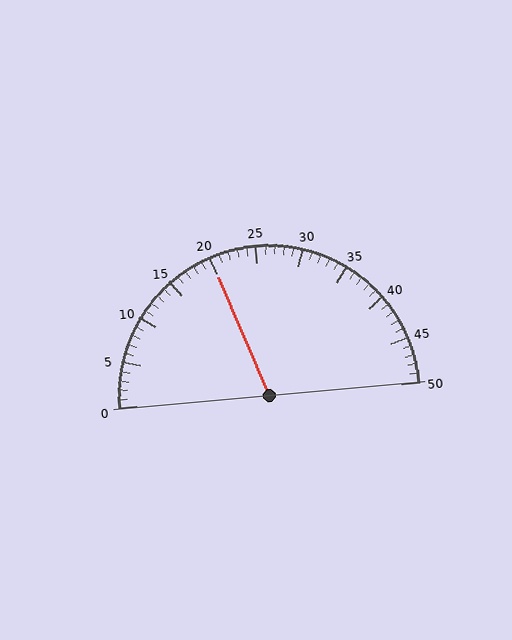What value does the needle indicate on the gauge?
The needle indicates approximately 20.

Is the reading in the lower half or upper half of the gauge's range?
The reading is in the lower half of the range (0 to 50).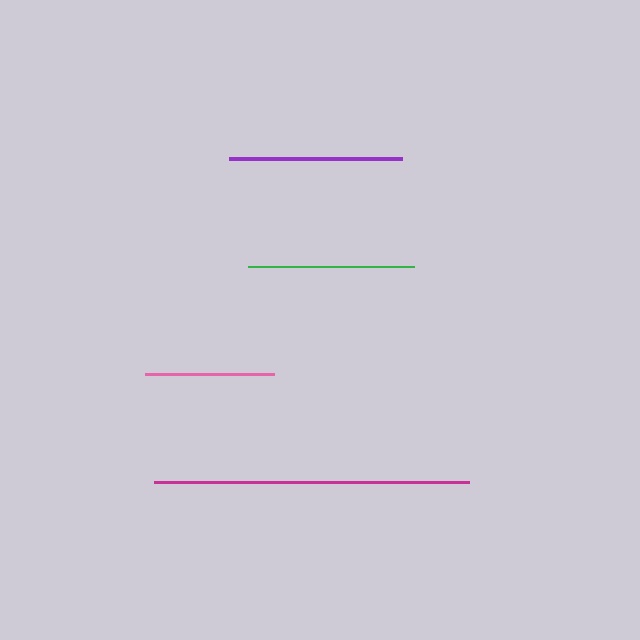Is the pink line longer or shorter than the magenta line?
The magenta line is longer than the pink line.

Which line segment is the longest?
The magenta line is the longest at approximately 315 pixels.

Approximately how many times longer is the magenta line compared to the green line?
The magenta line is approximately 1.9 times the length of the green line.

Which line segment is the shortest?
The pink line is the shortest at approximately 128 pixels.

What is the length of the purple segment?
The purple segment is approximately 173 pixels long.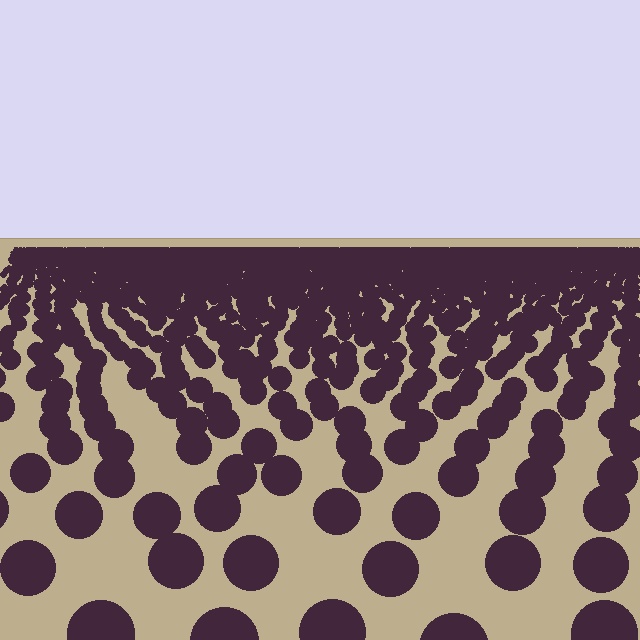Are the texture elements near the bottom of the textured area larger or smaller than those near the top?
Larger. Near the bottom, elements are closer to the viewer and appear at a bigger on-screen size.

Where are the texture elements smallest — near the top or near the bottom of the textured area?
Near the top.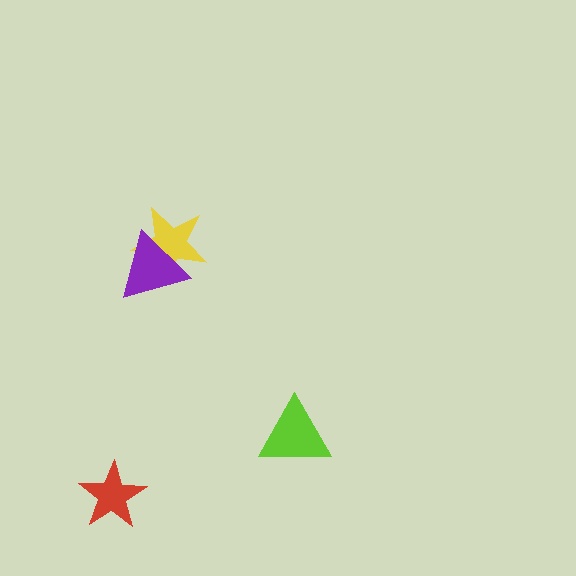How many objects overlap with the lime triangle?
0 objects overlap with the lime triangle.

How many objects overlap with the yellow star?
1 object overlaps with the yellow star.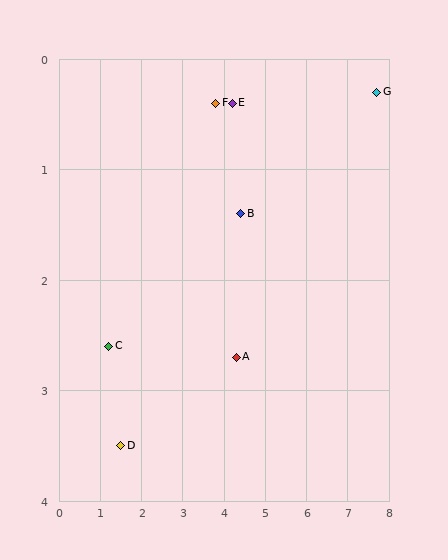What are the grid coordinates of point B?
Point B is at approximately (4.4, 1.4).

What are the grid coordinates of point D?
Point D is at approximately (1.5, 3.5).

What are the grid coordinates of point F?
Point F is at approximately (3.8, 0.4).